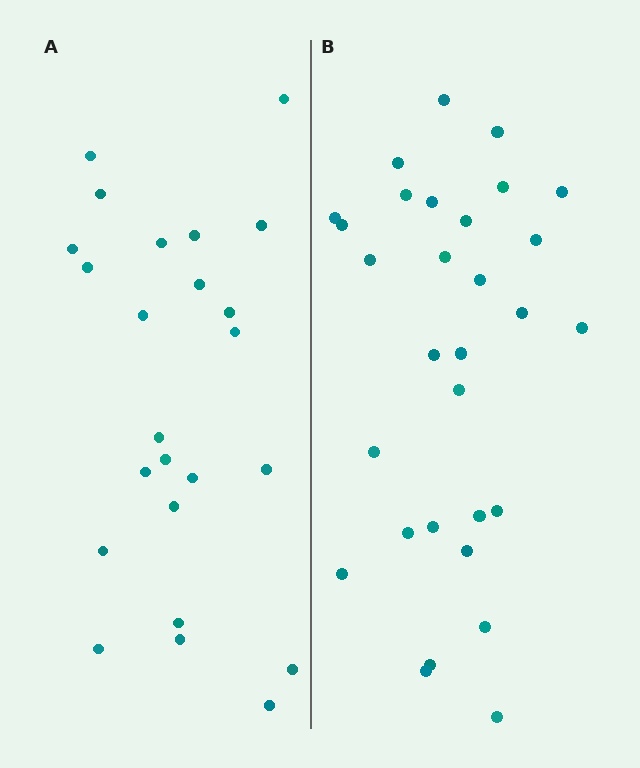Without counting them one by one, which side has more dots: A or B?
Region B (the right region) has more dots.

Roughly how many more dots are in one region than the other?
Region B has about 6 more dots than region A.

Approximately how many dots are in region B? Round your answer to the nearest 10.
About 30 dots.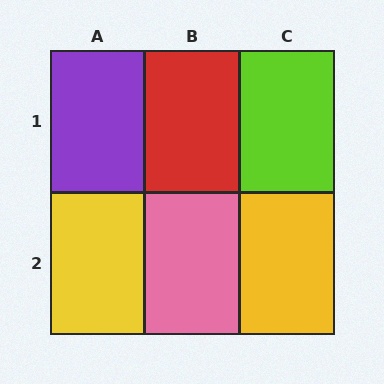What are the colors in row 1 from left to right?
Purple, red, lime.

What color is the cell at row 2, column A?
Yellow.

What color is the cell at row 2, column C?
Yellow.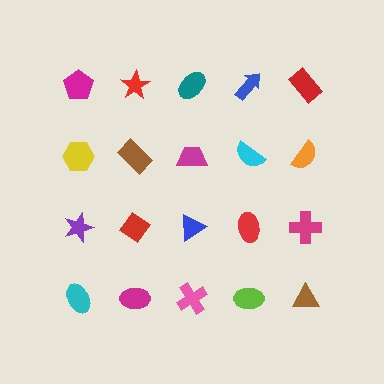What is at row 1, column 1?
A magenta pentagon.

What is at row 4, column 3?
A pink cross.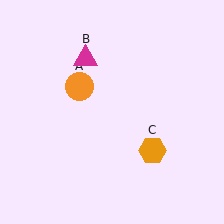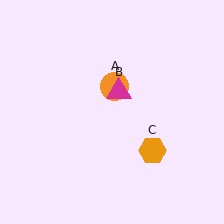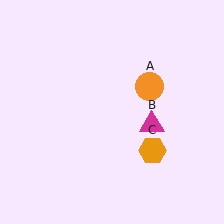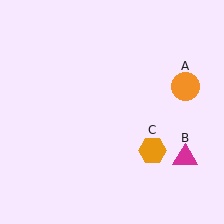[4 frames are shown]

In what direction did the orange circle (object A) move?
The orange circle (object A) moved right.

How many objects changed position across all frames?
2 objects changed position: orange circle (object A), magenta triangle (object B).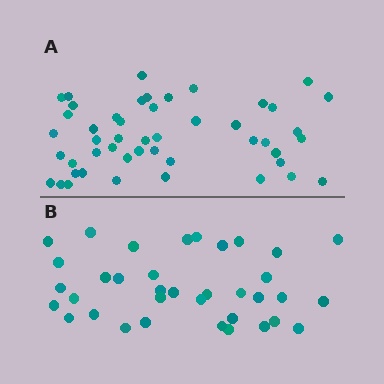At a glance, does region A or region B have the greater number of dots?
Region A (the top region) has more dots.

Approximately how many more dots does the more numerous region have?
Region A has roughly 12 or so more dots than region B.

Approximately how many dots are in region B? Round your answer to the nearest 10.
About 40 dots. (The exact count is 36, which rounds to 40.)